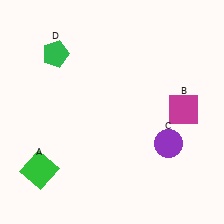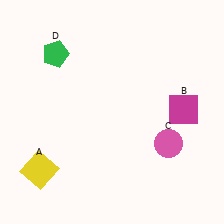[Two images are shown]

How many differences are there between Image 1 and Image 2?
There are 2 differences between the two images.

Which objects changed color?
A changed from green to yellow. C changed from purple to pink.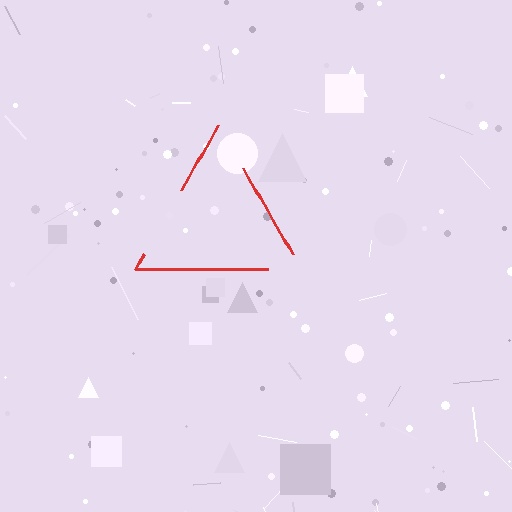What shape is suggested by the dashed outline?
The dashed outline suggests a triangle.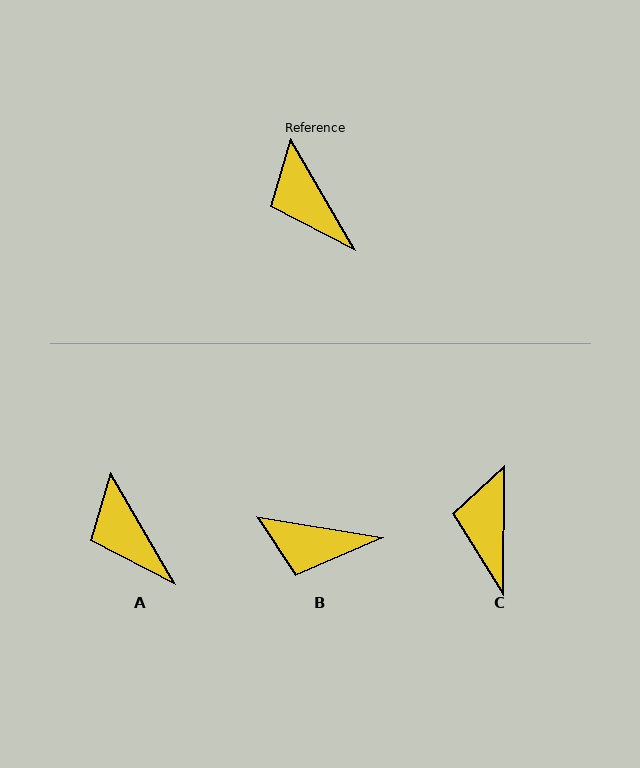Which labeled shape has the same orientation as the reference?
A.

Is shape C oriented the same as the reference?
No, it is off by about 31 degrees.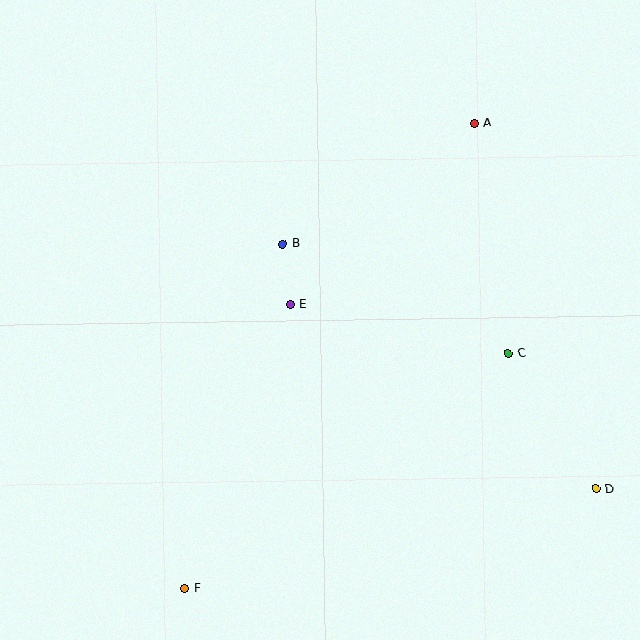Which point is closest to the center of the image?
Point E at (290, 305) is closest to the center.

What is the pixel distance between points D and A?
The distance between D and A is 385 pixels.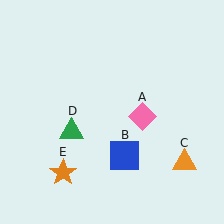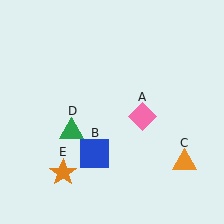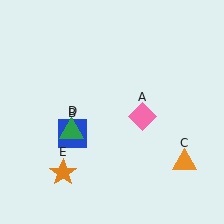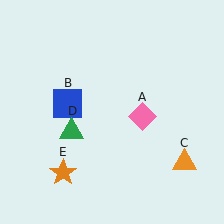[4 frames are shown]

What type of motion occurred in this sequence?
The blue square (object B) rotated clockwise around the center of the scene.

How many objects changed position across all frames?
1 object changed position: blue square (object B).